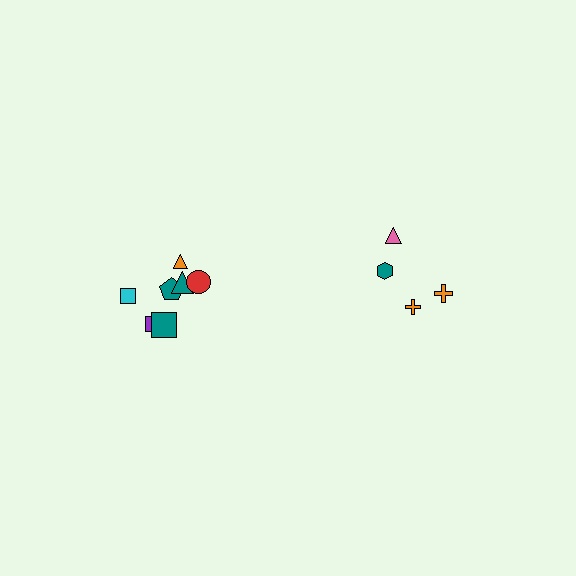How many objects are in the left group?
There are 7 objects.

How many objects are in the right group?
There are 4 objects.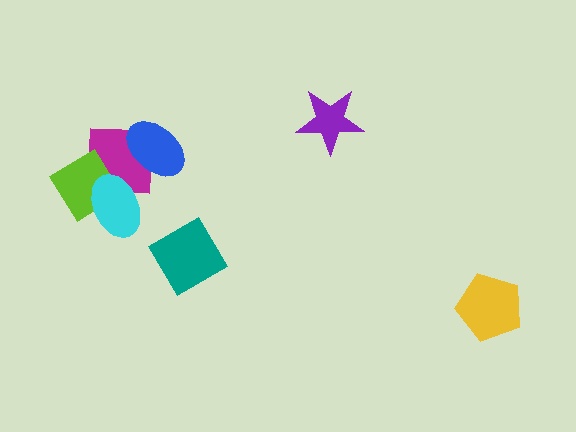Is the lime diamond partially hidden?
Yes, it is partially covered by another shape.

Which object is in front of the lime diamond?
The cyan ellipse is in front of the lime diamond.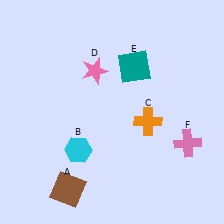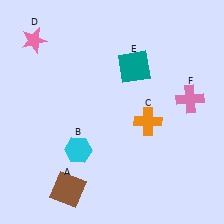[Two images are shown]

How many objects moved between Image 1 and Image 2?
2 objects moved between the two images.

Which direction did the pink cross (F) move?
The pink cross (F) moved up.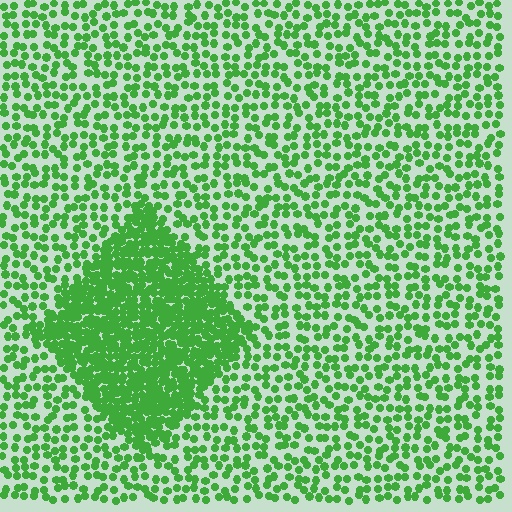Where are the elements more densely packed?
The elements are more densely packed inside the diamond boundary.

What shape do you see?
I see a diamond.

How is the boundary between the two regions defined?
The boundary is defined by a change in element density (approximately 2.5x ratio). All elements are the same color, size, and shape.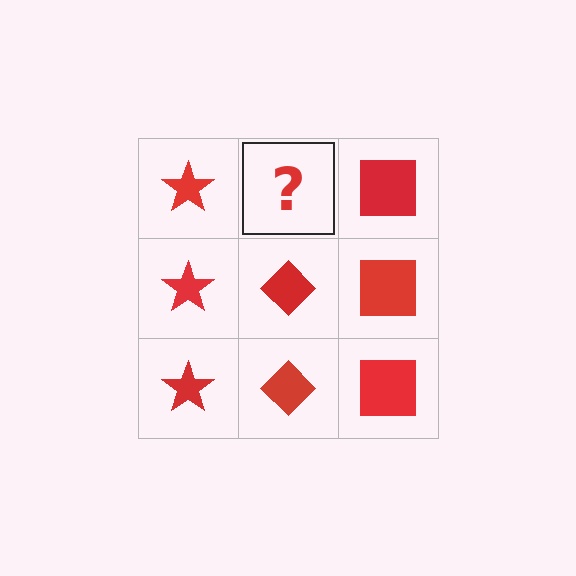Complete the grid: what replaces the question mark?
The question mark should be replaced with a red diamond.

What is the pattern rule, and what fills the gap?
The rule is that each column has a consistent shape. The gap should be filled with a red diamond.